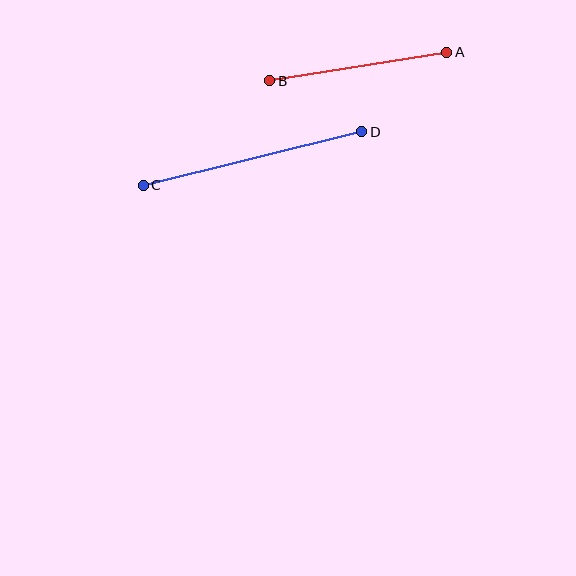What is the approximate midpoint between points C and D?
The midpoint is at approximately (252, 158) pixels.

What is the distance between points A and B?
The distance is approximately 179 pixels.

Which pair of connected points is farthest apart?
Points C and D are farthest apart.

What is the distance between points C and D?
The distance is approximately 225 pixels.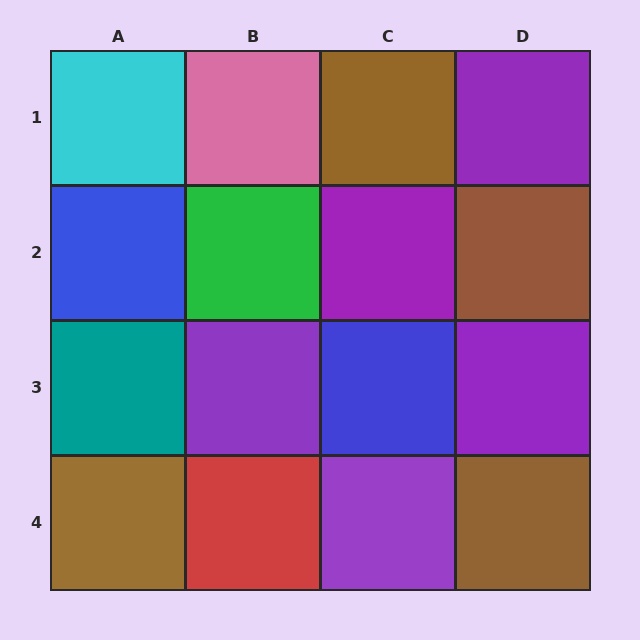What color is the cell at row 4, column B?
Red.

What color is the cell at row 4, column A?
Brown.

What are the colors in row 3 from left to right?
Teal, purple, blue, purple.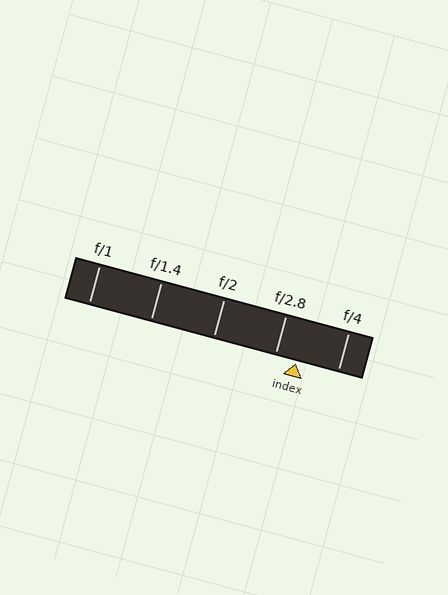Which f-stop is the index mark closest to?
The index mark is closest to f/2.8.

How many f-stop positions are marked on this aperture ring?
There are 5 f-stop positions marked.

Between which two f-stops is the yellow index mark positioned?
The index mark is between f/2.8 and f/4.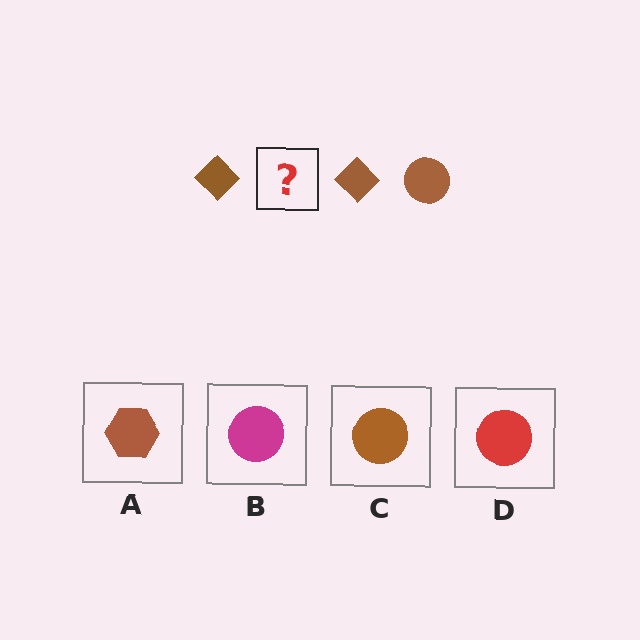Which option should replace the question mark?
Option C.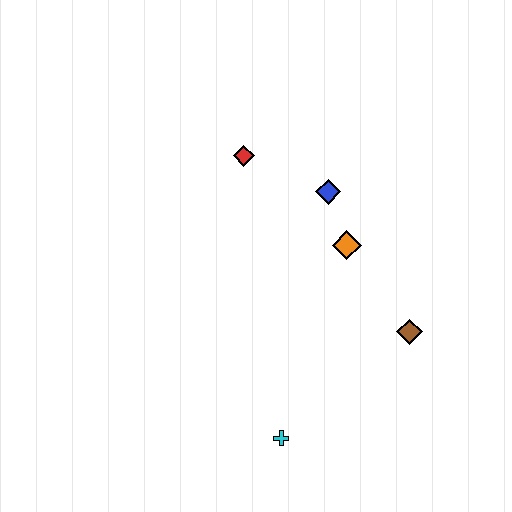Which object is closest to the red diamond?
The blue diamond is closest to the red diamond.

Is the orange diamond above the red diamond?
No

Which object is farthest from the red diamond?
The cyan cross is farthest from the red diamond.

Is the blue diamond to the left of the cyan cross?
No